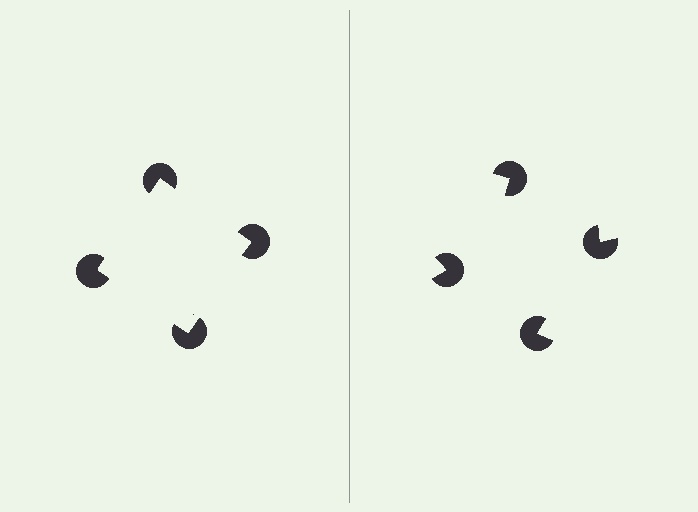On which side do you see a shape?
An illusory square appears on the left side. On the right side the wedge cuts are rotated, so no coherent shape forms.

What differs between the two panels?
The pac-man discs are positioned identically on both sides; only the wedge orientations differ. On the left they align to a square; on the right they are misaligned.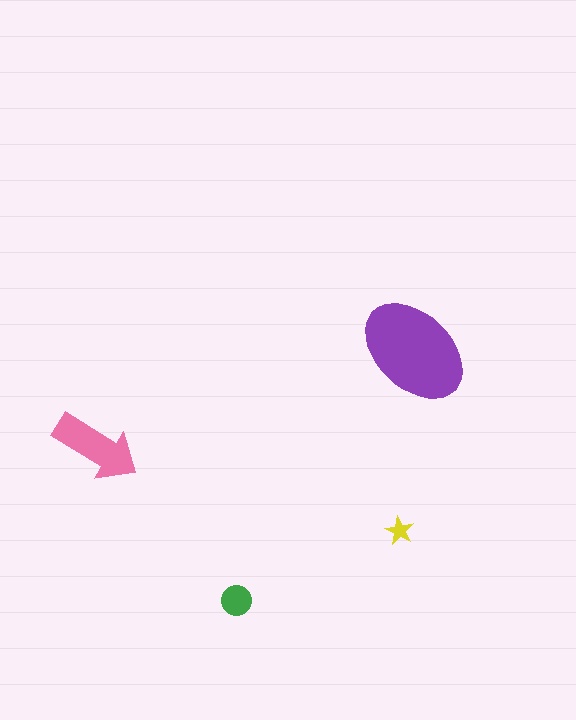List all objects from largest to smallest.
The purple ellipse, the pink arrow, the green circle, the yellow star.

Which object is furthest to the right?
The purple ellipse is rightmost.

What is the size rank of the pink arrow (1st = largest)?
2nd.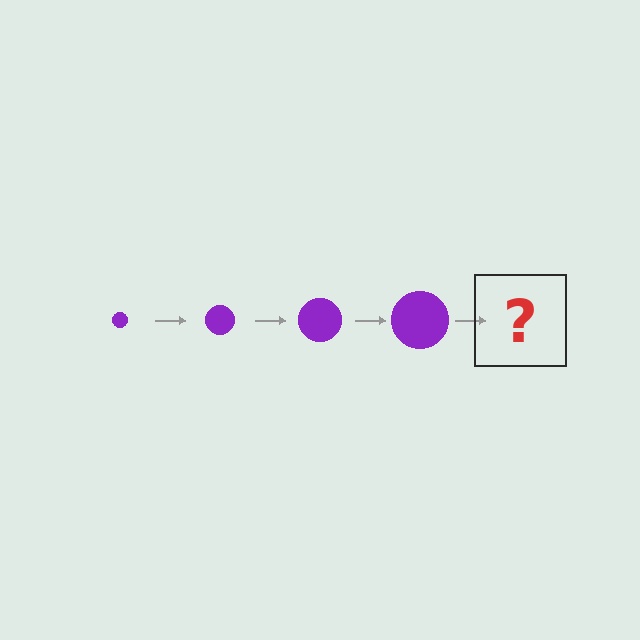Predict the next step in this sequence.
The next step is a purple circle, larger than the previous one.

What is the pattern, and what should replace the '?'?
The pattern is that the circle gets progressively larger each step. The '?' should be a purple circle, larger than the previous one.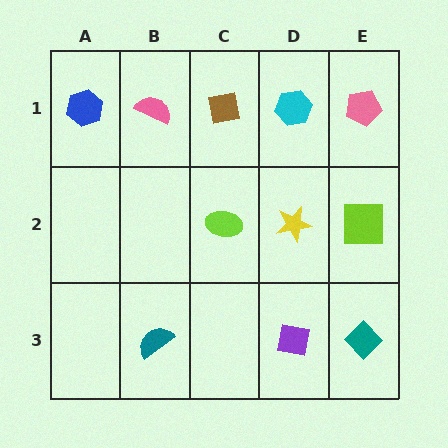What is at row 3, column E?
A teal diamond.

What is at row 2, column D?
A yellow star.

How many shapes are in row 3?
3 shapes.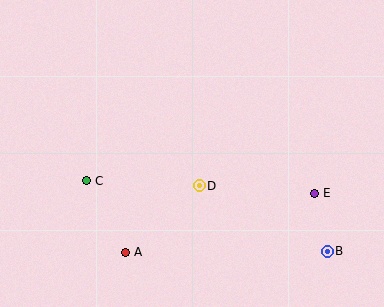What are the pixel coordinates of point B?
Point B is at (327, 251).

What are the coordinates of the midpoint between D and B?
The midpoint between D and B is at (263, 219).